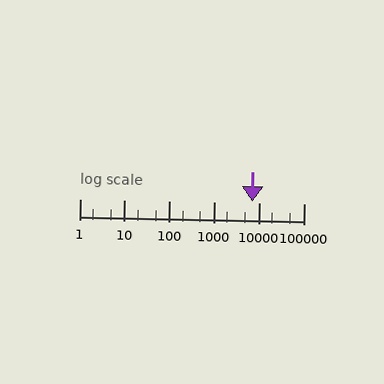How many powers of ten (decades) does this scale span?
The scale spans 5 decades, from 1 to 100000.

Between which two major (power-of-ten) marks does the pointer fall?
The pointer is between 1000 and 10000.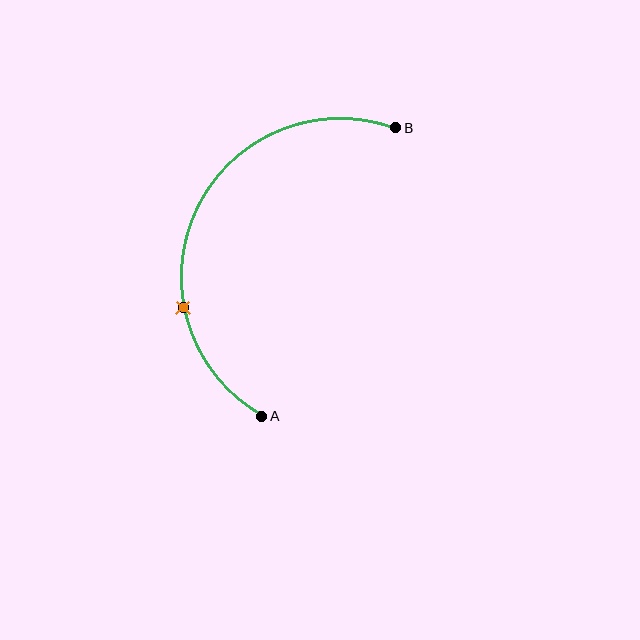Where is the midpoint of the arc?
The arc midpoint is the point on the curve farthest from the straight line joining A and B. It sits to the left of that line.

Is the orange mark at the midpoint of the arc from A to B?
No. The orange mark lies on the arc but is closer to endpoint A. The arc midpoint would be at the point on the curve equidistant along the arc from both A and B.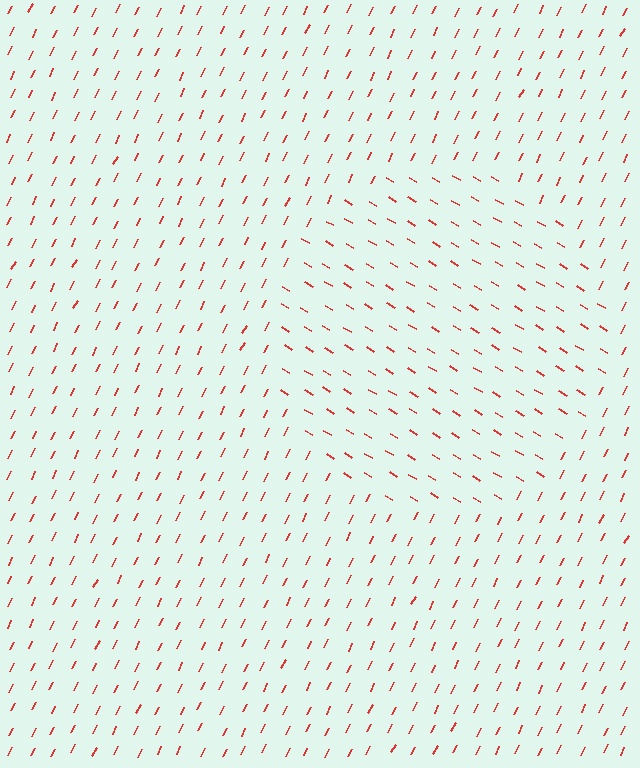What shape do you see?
I see a circle.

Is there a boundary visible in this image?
Yes, there is a texture boundary formed by a change in line orientation.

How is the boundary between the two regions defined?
The boundary is defined purely by a change in line orientation (approximately 86 degrees difference). All lines are the same color and thickness.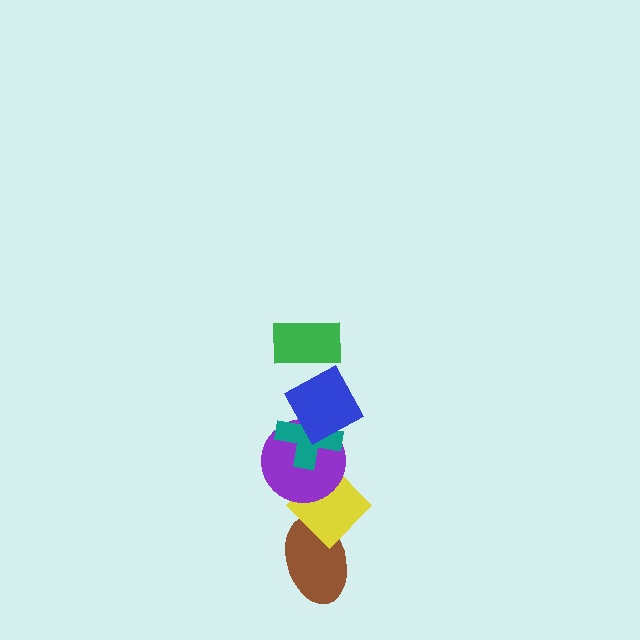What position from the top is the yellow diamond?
The yellow diamond is 5th from the top.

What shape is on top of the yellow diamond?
The purple circle is on top of the yellow diamond.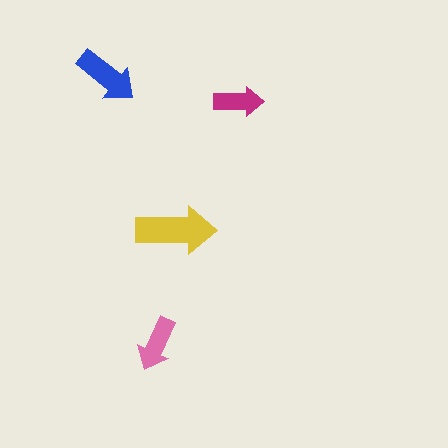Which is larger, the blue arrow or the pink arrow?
The blue one.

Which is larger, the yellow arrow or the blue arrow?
The yellow one.